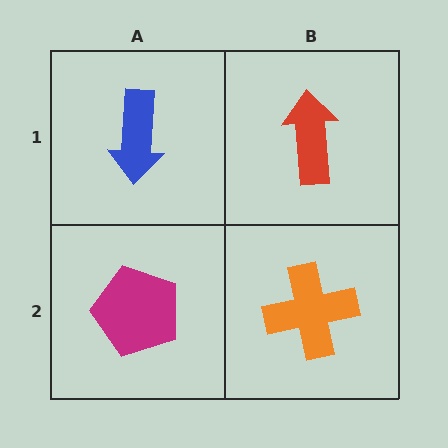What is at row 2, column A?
A magenta pentagon.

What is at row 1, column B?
A red arrow.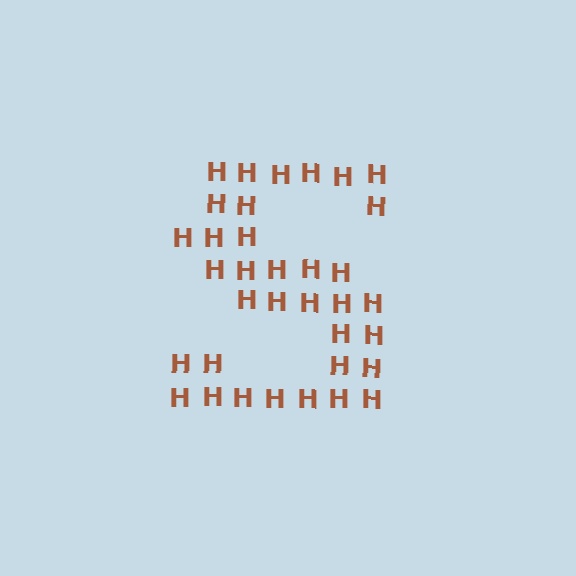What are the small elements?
The small elements are letter H's.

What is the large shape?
The large shape is the letter S.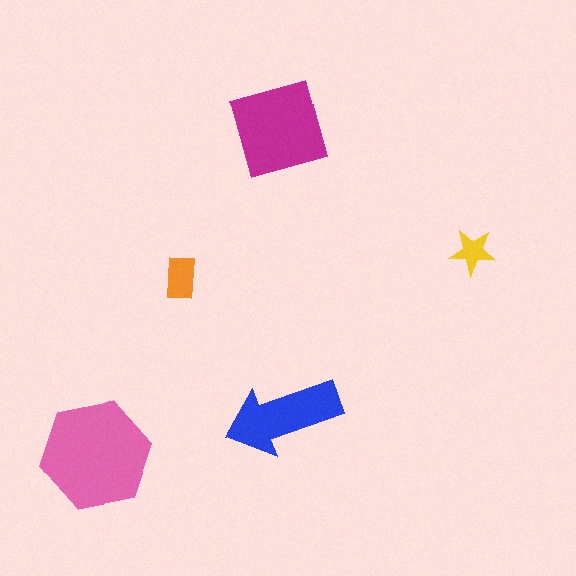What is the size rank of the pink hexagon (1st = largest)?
1st.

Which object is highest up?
The magenta diamond is topmost.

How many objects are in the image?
There are 5 objects in the image.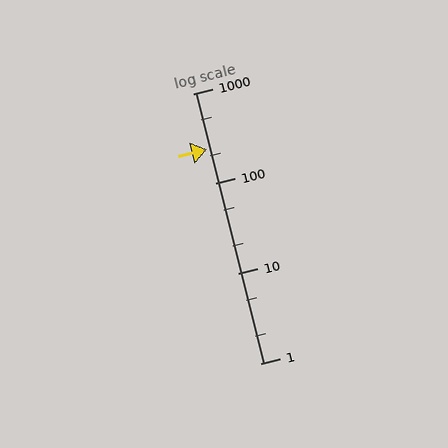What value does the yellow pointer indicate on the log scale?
The pointer indicates approximately 240.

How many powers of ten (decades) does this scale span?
The scale spans 3 decades, from 1 to 1000.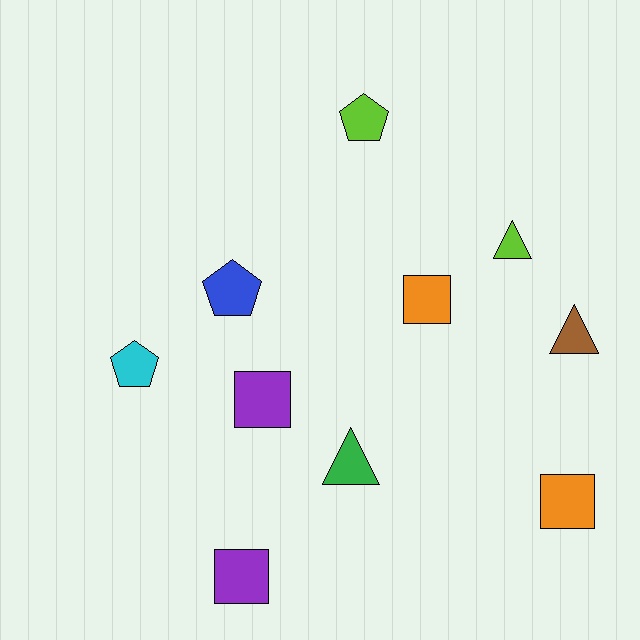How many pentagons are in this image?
There are 3 pentagons.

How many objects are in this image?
There are 10 objects.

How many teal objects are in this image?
There are no teal objects.